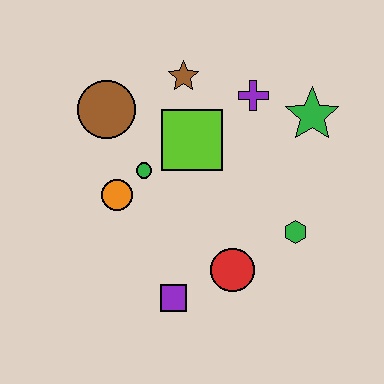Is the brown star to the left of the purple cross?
Yes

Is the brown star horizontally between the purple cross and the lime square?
No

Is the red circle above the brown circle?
No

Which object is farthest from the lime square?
The purple square is farthest from the lime square.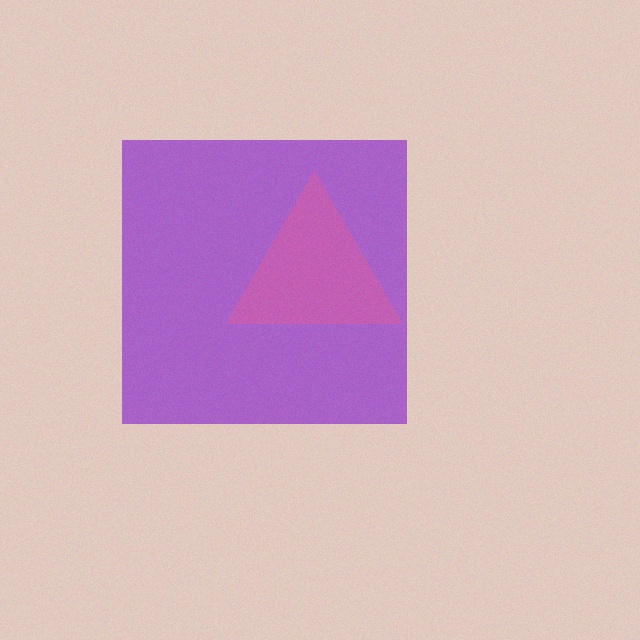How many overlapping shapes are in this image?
There are 2 overlapping shapes in the image.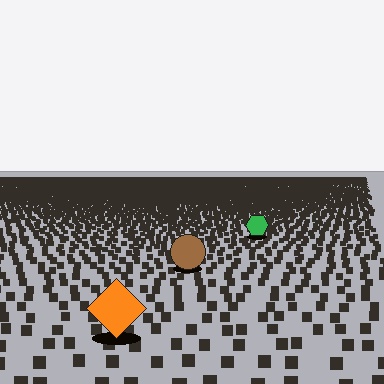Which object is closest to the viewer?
The orange diamond is closest. The texture marks near it are larger and more spread out.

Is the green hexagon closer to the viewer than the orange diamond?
No. The orange diamond is closer — you can tell from the texture gradient: the ground texture is coarser near it.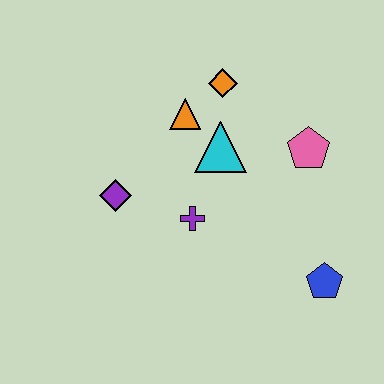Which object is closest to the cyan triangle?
The orange triangle is closest to the cyan triangle.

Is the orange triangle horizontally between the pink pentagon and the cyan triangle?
No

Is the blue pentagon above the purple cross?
No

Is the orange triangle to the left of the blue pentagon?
Yes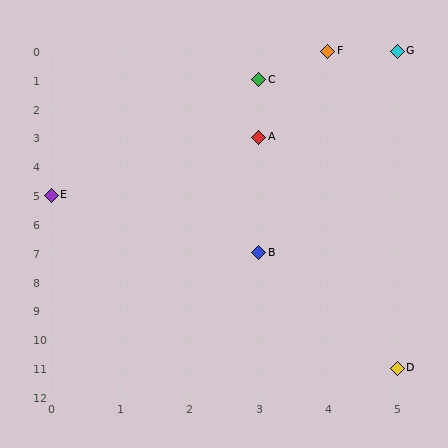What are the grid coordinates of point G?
Point G is at grid coordinates (5, 0).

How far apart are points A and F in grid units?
Points A and F are 1 column and 3 rows apart (about 3.2 grid units diagonally).